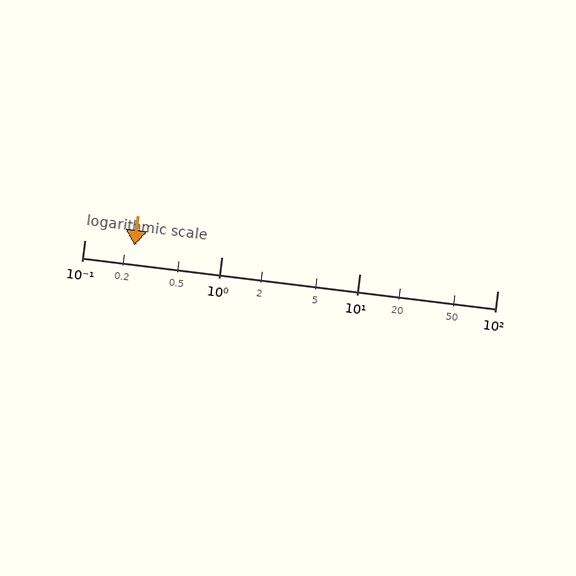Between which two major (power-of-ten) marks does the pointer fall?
The pointer is between 0.1 and 1.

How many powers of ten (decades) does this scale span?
The scale spans 3 decades, from 0.1 to 100.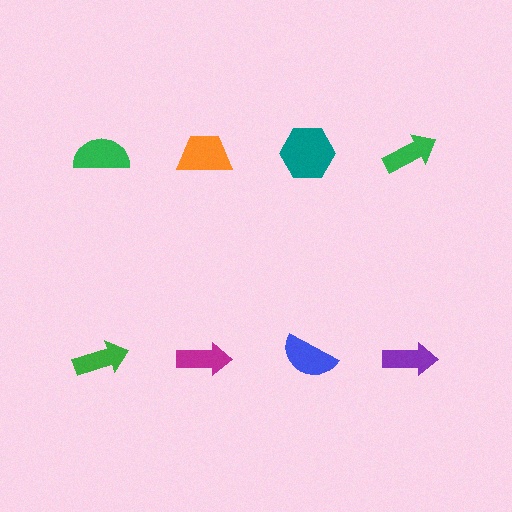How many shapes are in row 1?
4 shapes.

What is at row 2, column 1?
A green arrow.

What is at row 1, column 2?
An orange trapezoid.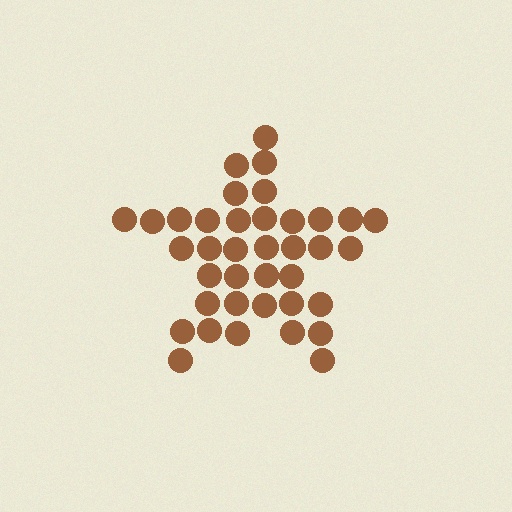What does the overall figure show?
The overall figure shows a star.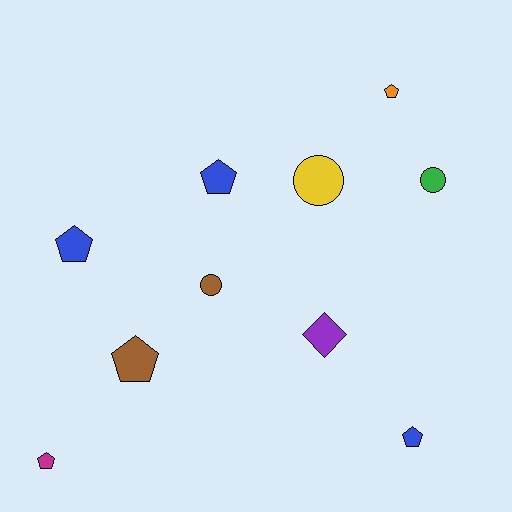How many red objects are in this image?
There are no red objects.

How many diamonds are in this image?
There is 1 diamond.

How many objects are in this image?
There are 10 objects.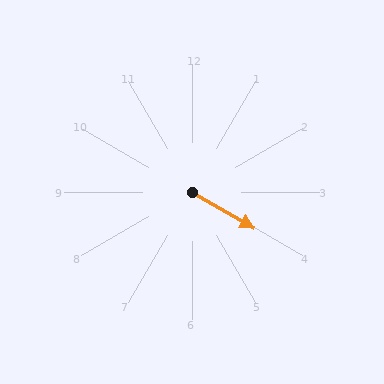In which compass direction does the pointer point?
Southeast.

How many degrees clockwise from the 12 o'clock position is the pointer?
Approximately 120 degrees.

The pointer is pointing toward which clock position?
Roughly 4 o'clock.